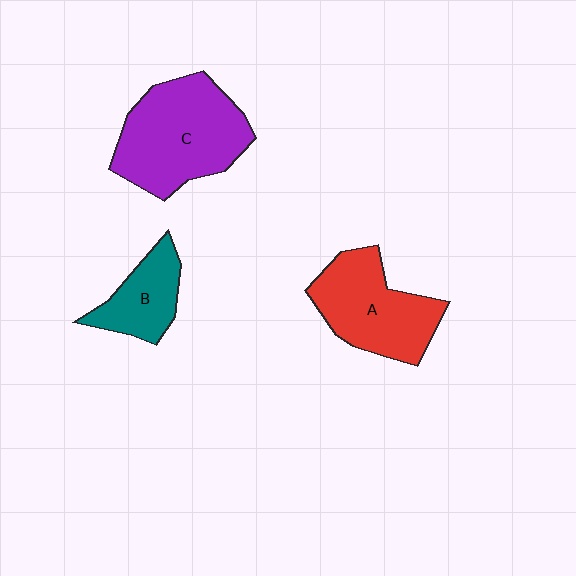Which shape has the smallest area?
Shape B (teal).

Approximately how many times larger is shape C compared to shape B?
Approximately 2.1 times.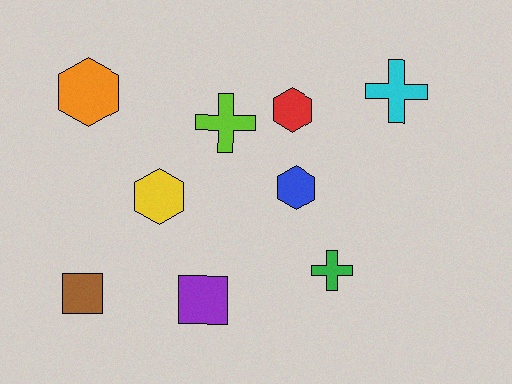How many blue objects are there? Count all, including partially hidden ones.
There is 1 blue object.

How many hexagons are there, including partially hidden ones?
There are 4 hexagons.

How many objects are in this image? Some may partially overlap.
There are 9 objects.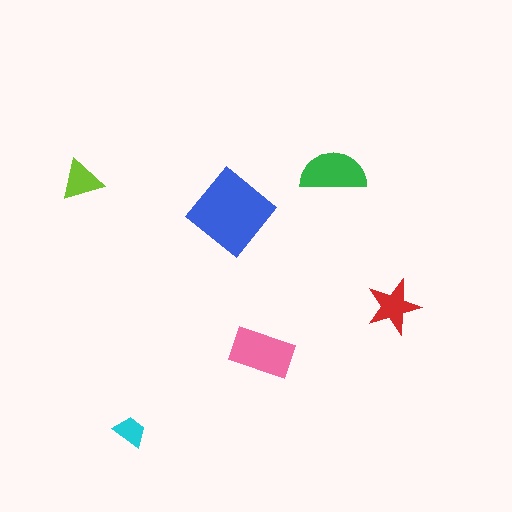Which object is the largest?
The blue diamond.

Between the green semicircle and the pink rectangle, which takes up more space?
The pink rectangle.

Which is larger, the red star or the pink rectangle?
The pink rectangle.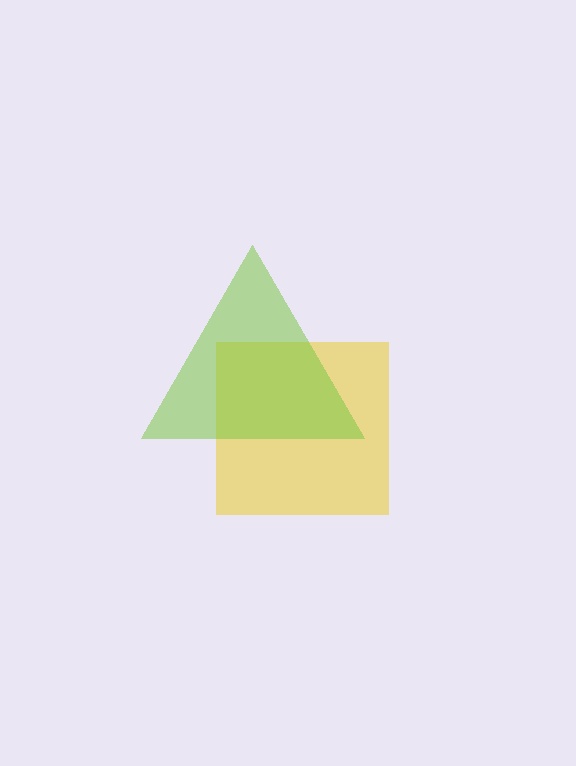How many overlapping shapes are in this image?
There are 2 overlapping shapes in the image.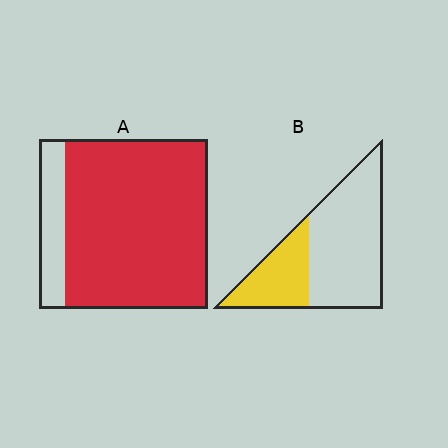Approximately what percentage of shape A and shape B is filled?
A is approximately 85% and B is approximately 30%.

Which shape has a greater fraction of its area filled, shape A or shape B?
Shape A.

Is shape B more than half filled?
No.